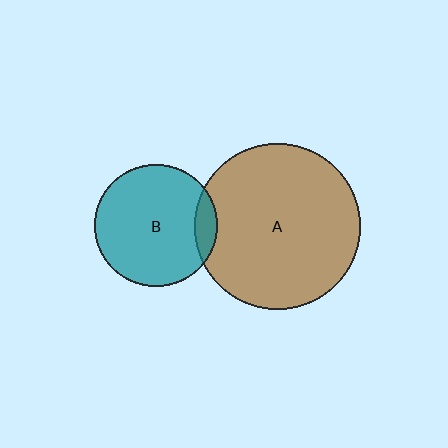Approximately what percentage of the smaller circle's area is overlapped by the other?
Approximately 10%.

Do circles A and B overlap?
Yes.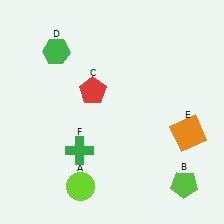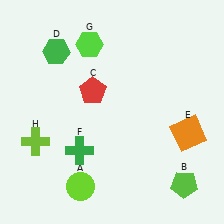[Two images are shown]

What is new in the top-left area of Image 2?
A lime hexagon (G) was added in the top-left area of Image 2.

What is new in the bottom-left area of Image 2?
A lime cross (H) was added in the bottom-left area of Image 2.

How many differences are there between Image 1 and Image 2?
There are 2 differences between the two images.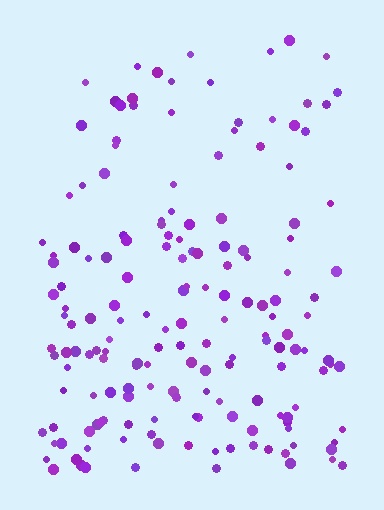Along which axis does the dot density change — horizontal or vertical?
Vertical.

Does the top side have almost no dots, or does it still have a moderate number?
Still a moderate number, just noticeably fewer than the bottom.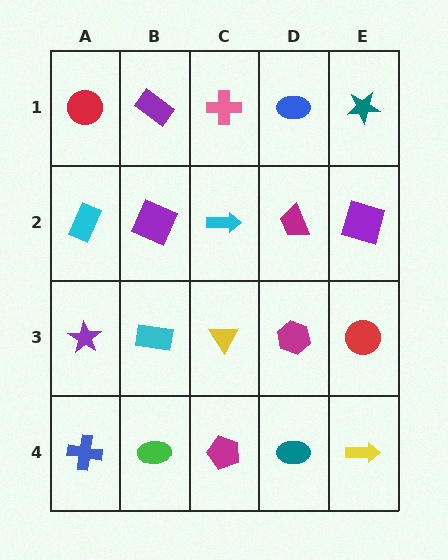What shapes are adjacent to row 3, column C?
A cyan arrow (row 2, column C), a magenta pentagon (row 4, column C), a cyan rectangle (row 3, column B), a magenta hexagon (row 3, column D).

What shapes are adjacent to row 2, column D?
A blue ellipse (row 1, column D), a magenta hexagon (row 3, column D), a cyan arrow (row 2, column C), a purple square (row 2, column E).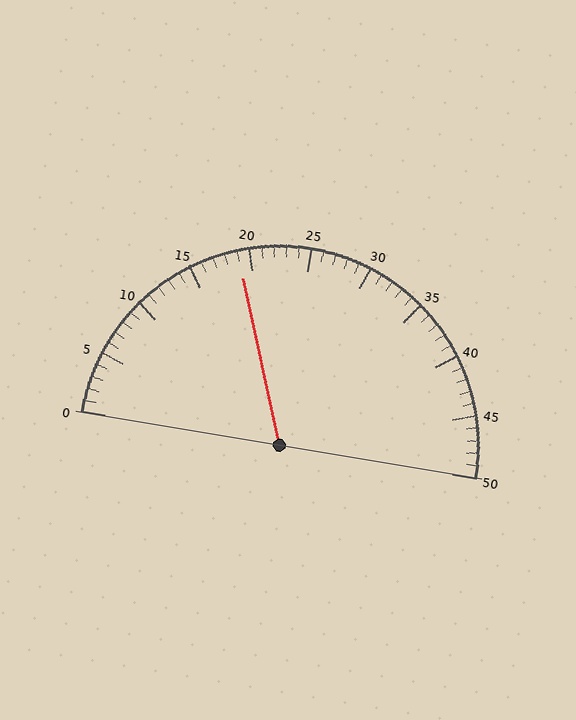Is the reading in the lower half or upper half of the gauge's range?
The reading is in the lower half of the range (0 to 50).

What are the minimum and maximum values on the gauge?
The gauge ranges from 0 to 50.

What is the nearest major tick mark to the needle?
The nearest major tick mark is 20.